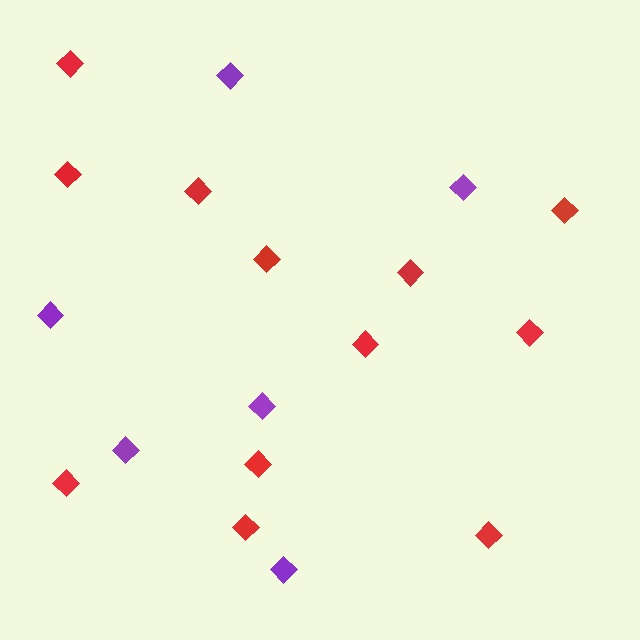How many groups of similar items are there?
There are 2 groups: one group of purple diamonds (6) and one group of red diamonds (12).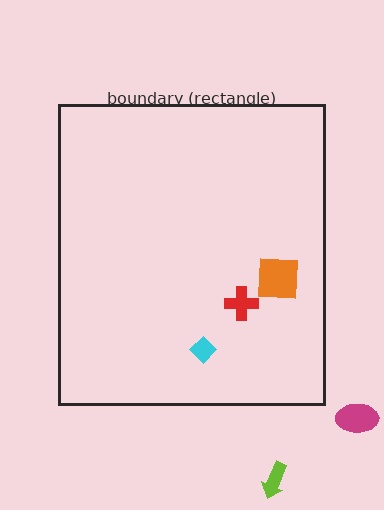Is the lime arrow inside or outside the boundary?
Outside.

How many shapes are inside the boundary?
3 inside, 2 outside.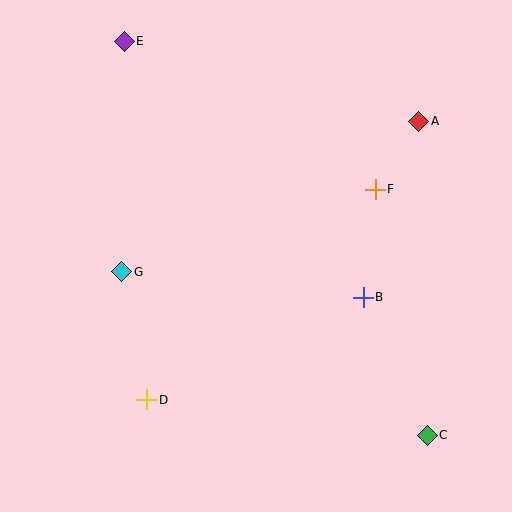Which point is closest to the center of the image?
Point B at (363, 297) is closest to the center.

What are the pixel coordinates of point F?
Point F is at (375, 189).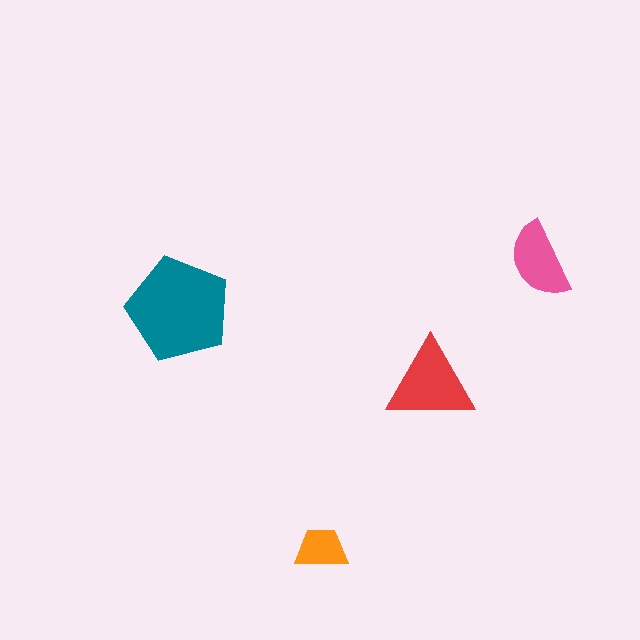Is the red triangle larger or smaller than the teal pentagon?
Smaller.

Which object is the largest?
The teal pentagon.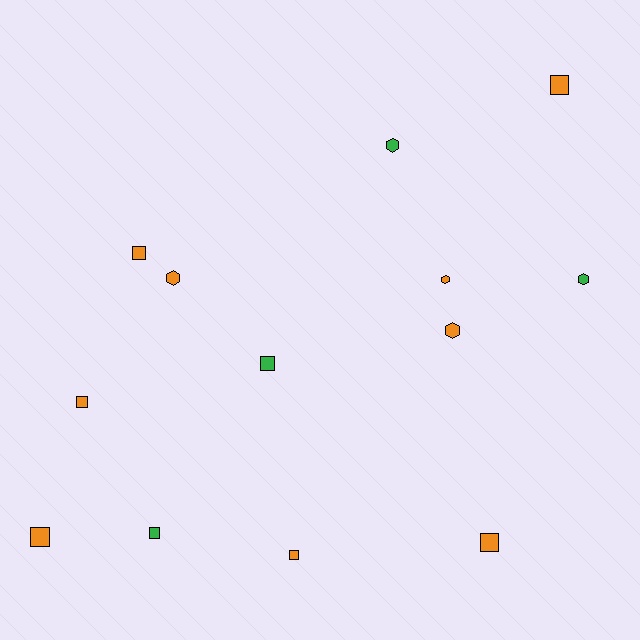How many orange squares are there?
There are 6 orange squares.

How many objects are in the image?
There are 13 objects.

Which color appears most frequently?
Orange, with 9 objects.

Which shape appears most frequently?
Square, with 8 objects.